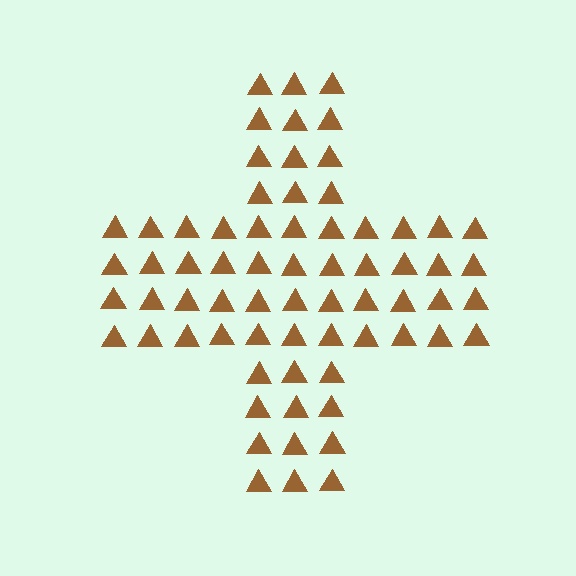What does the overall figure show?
The overall figure shows a cross.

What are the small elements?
The small elements are triangles.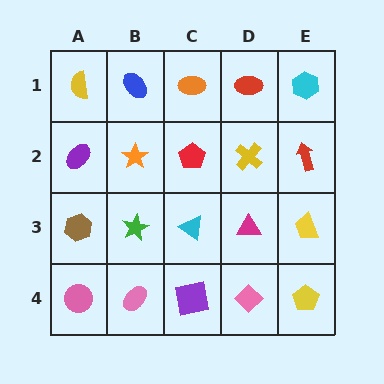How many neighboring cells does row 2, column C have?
4.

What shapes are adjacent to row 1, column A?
A purple ellipse (row 2, column A), a blue ellipse (row 1, column B).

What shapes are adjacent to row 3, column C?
A red pentagon (row 2, column C), a purple square (row 4, column C), a green star (row 3, column B), a magenta triangle (row 3, column D).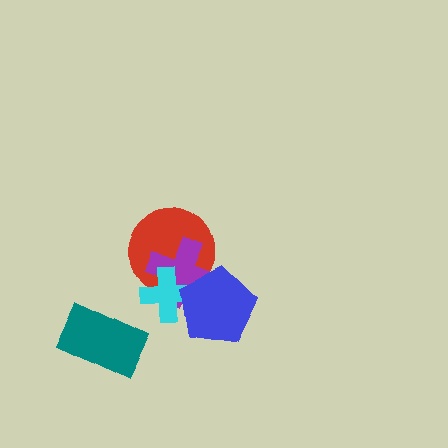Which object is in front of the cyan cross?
The blue pentagon is in front of the cyan cross.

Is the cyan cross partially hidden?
Yes, it is partially covered by another shape.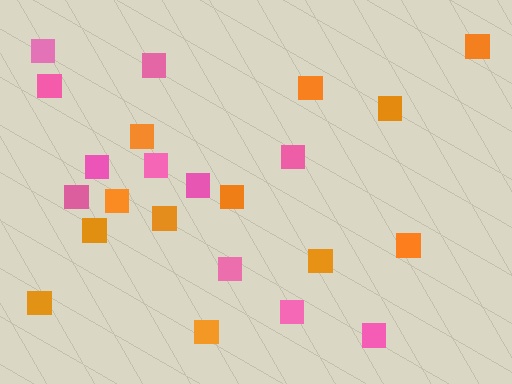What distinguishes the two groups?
There are 2 groups: one group of orange squares (12) and one group of pink squares (11).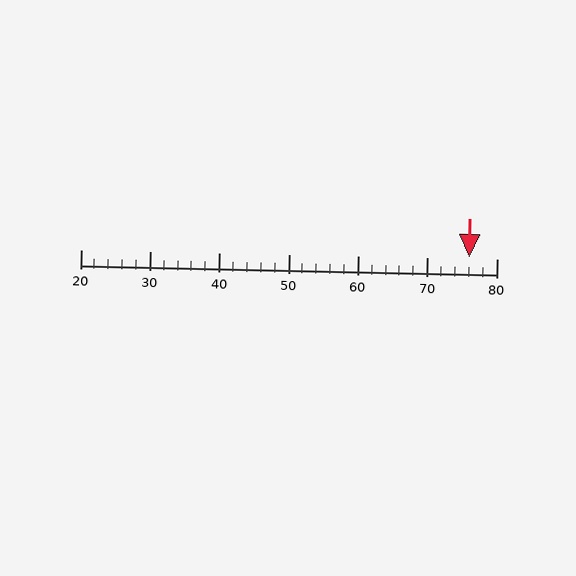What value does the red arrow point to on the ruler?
The red arrow points to approximately 76.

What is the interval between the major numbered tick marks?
The major tick marks are spaced 10 units apart.